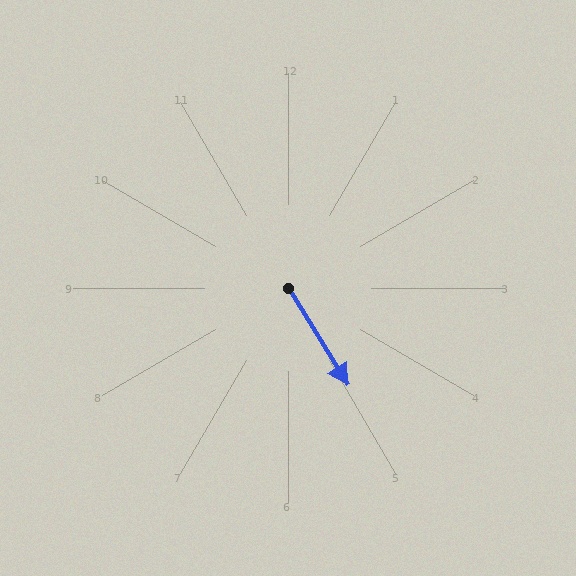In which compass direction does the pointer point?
Southeast.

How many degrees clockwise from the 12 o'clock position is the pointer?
Approximately 148 degrees.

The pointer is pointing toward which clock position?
Roughly 5 o'clock.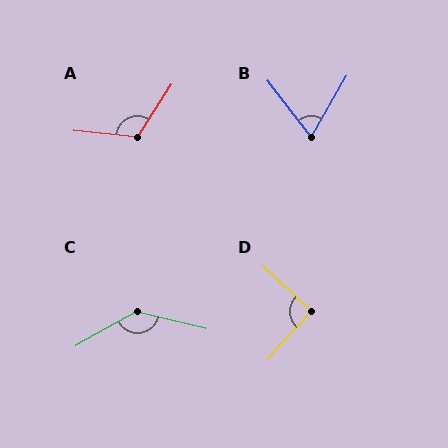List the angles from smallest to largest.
B (67°), D (91°), A (117°), C (137°).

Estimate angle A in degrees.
Approximately 117 degrees.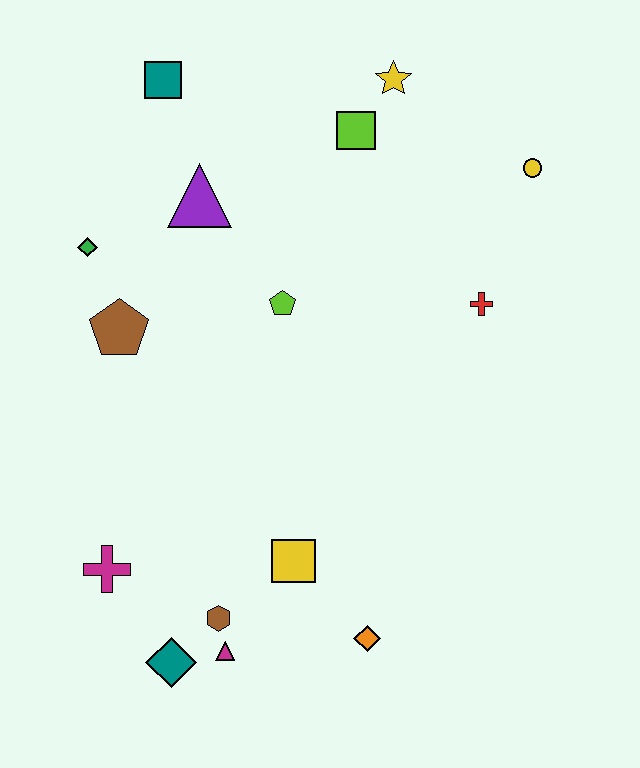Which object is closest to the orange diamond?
The yellow square is closest to the orange diamond.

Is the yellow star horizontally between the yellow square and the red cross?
Yes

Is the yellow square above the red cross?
No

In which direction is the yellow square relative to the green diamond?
The yellow square is below the green diamond.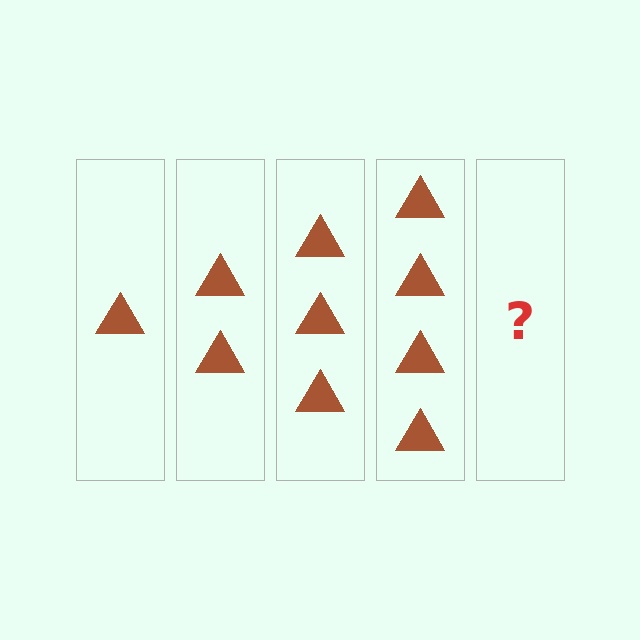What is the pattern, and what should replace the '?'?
The pattern is that each step adds one more triangle. The '?' should be 5 triangles.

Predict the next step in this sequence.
The next step is 5 triangles.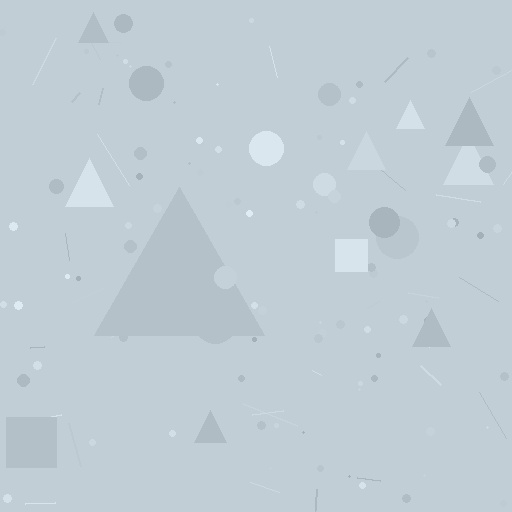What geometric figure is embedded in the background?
A triangle is embedded in the background.